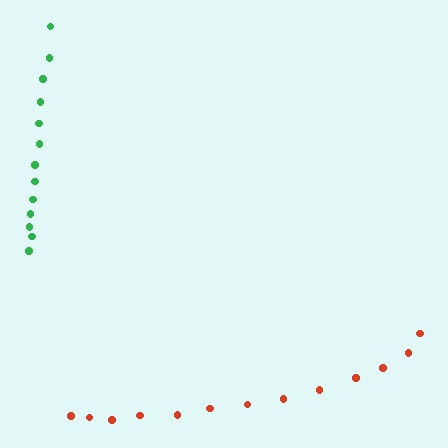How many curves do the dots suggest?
There are 2 distinct paths.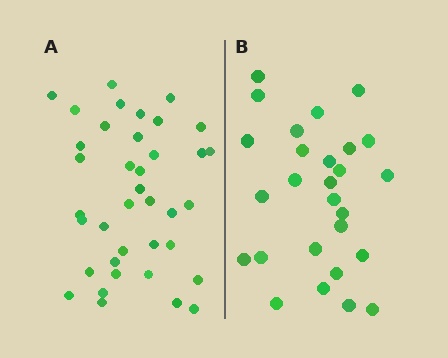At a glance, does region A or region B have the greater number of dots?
Region A (the left region) has more dots.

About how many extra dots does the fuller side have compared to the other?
Region A has roughly 12 or so more dots than region B.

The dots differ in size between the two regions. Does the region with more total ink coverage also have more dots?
No. Region B has more total ink coverage because its dots are larger, but region A actually contains more individual dots. Total area can be misleading — the number of items is what matters here.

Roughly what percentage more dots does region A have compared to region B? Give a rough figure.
About 40% more.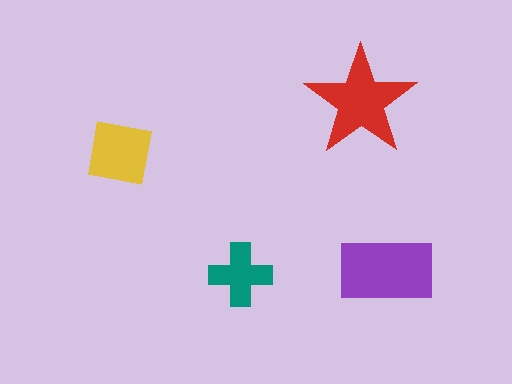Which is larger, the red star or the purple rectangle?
The purple rectangle.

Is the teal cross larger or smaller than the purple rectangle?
Smaller.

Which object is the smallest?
The teal cross.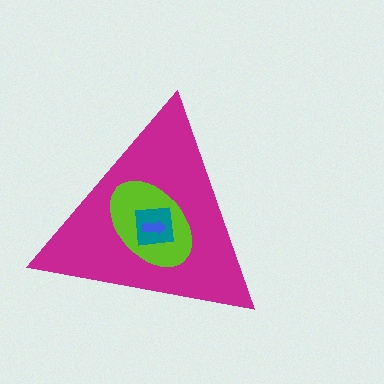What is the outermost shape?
The magenta triangle.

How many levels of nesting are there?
4.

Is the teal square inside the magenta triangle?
Yes.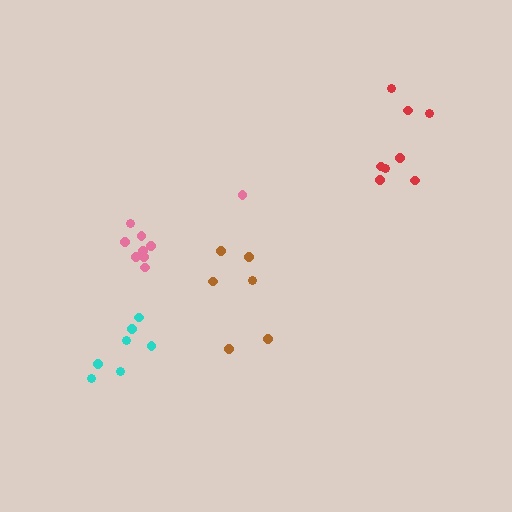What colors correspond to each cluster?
The clusters are colored: pink, cyan, red, brown.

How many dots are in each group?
Group 1: 9 dots, Group 2: 7 dots, Group 3: 8 dots, Group 4: 6 dots (30 total).